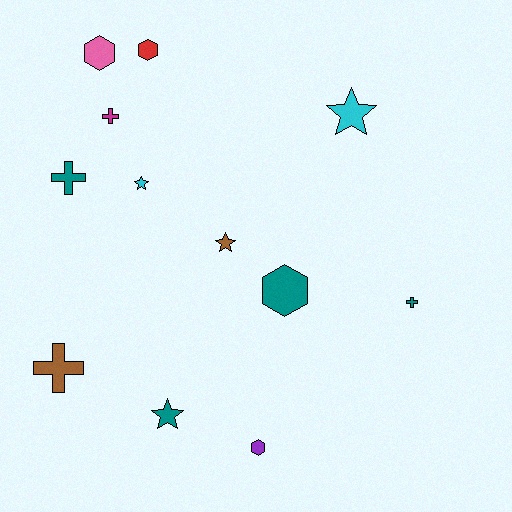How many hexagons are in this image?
There are 4 hexagons.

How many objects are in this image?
There are 12 objects.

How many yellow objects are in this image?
There are no yellow objects.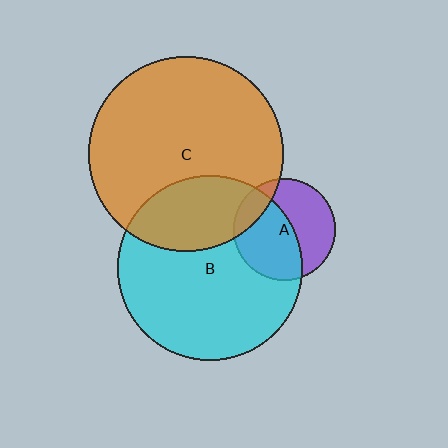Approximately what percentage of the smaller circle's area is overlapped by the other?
Approximately 15%.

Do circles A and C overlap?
Yes.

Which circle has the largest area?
Circle C (orange).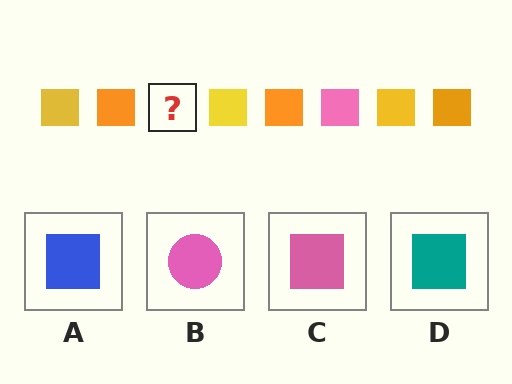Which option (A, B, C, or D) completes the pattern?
C.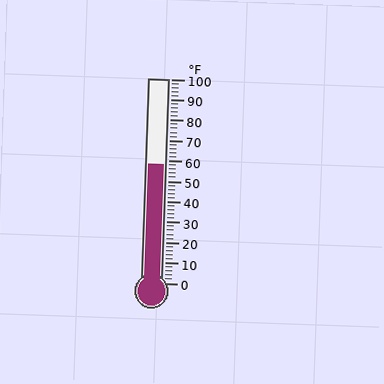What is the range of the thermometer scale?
The thermometer scale ranges from 0°F to 100°F.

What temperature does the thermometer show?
The thermometer shows approximately 58°F.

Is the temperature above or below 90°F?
The temperature is below 90°F.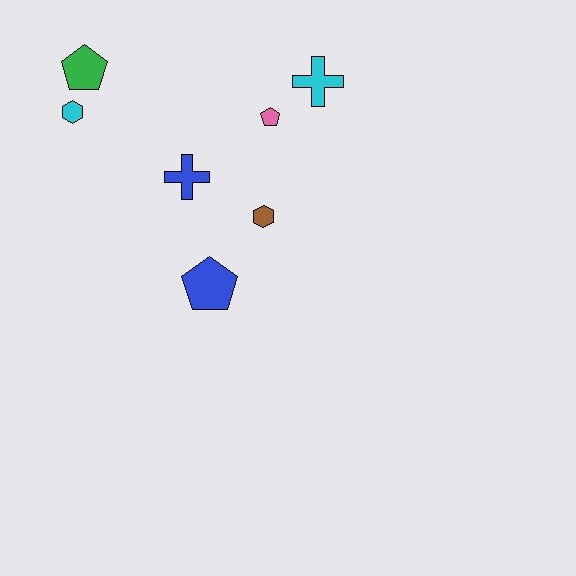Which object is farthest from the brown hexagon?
The green pentagon is farthest from the brown hexagon.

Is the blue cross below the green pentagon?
Yes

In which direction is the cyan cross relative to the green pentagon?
The cyan cross is to the right of the green pentagon.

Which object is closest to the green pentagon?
The cyan hexagon is closest to the green pentagon.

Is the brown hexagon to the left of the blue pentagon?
No